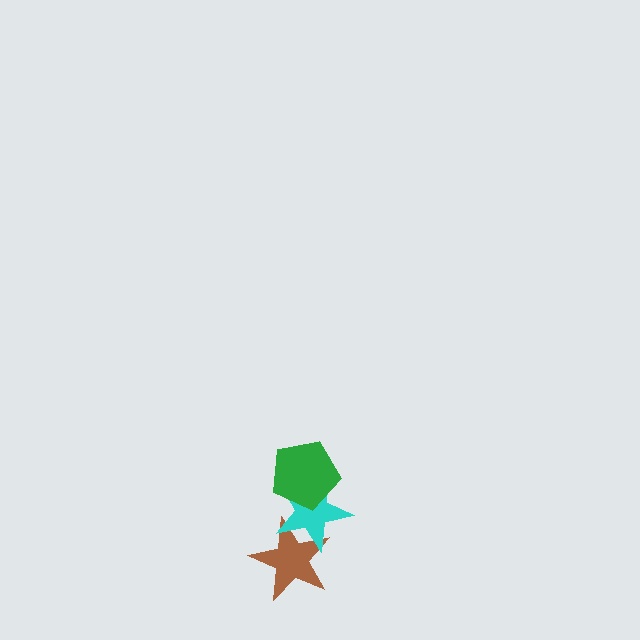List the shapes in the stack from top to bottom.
From top to bottom: the green pentagon, the cyan star, the brown star.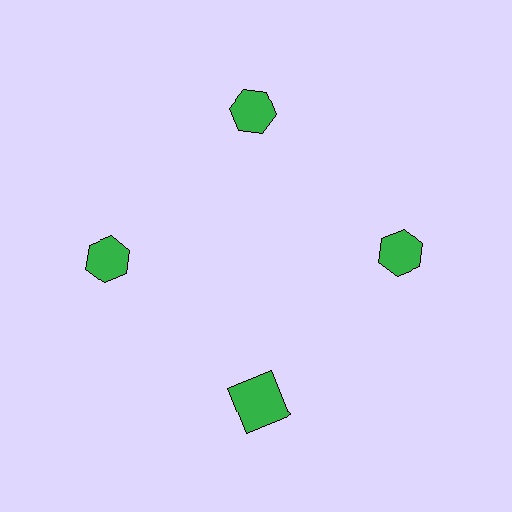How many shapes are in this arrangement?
There are 4 shapes arranged in a ring pattern.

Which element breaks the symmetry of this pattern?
The green square at roughly the 6 o'clock position breaks the symmetry. All other shapes are green hexagons.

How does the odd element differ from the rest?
It has a different shape: square instead of hexagon.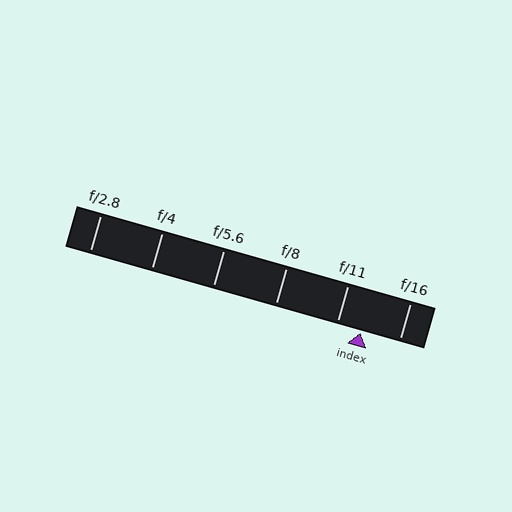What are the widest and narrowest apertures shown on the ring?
The widest aperture shown is f/2.8 and the narrowest is f/16.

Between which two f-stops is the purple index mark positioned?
The index mark is between f/11 and f/16.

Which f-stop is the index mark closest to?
The index mark is closest to f/11.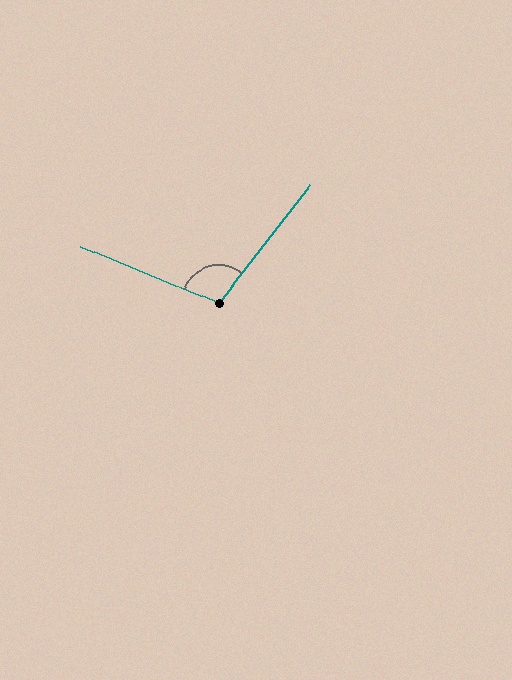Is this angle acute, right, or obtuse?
It is obtuse.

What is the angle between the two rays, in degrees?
Approximately 105 degrees.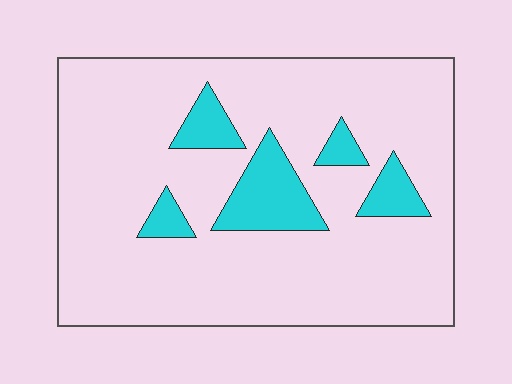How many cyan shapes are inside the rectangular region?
5.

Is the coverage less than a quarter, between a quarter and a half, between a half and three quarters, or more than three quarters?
Less than a quarter.